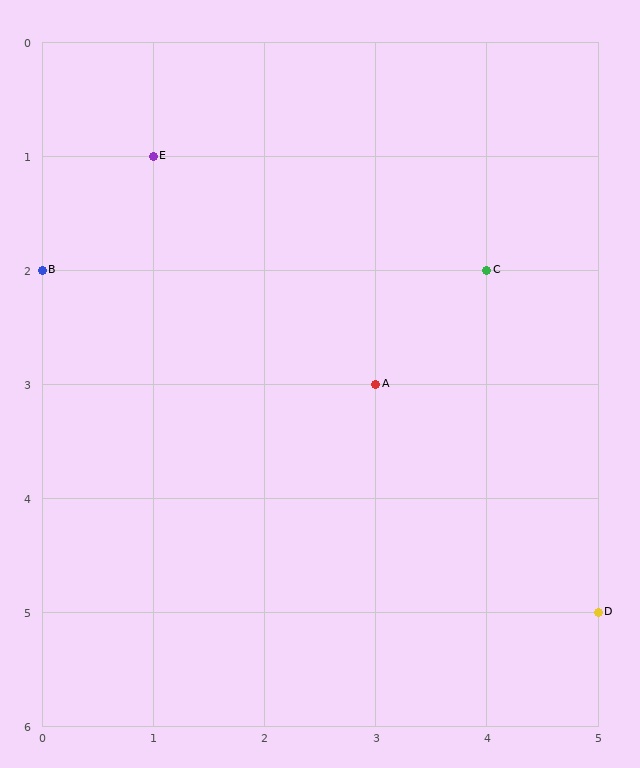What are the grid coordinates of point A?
Point A is at grid coordinates (3, 3).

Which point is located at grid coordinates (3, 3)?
Point A is at (3, 3).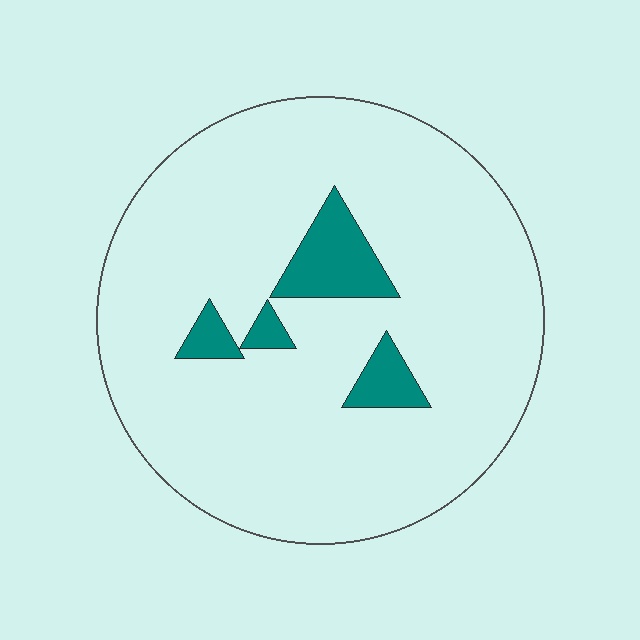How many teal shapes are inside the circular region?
4.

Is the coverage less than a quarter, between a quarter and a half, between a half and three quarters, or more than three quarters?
Less than a quarter.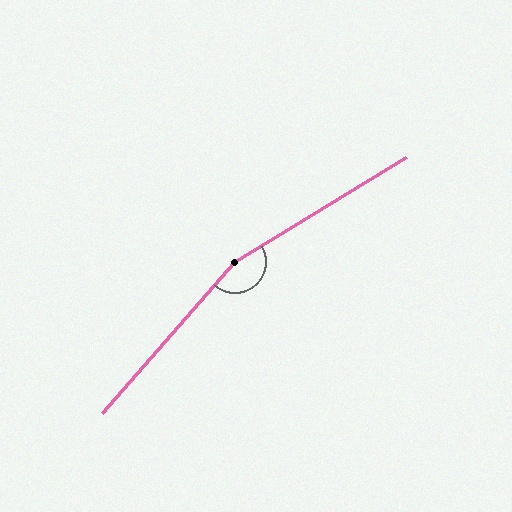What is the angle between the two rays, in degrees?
Approximately 163 degrees.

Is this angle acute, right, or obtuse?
It is obtuse.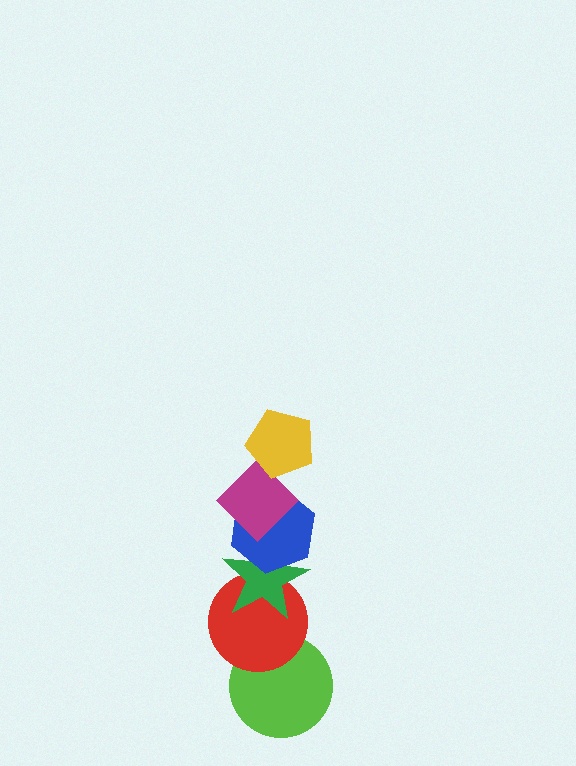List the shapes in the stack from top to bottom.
From top to bottom: the yellow pentagon, the magenta diamond, the blue hexagon, the green star, the red circle, the lime circle.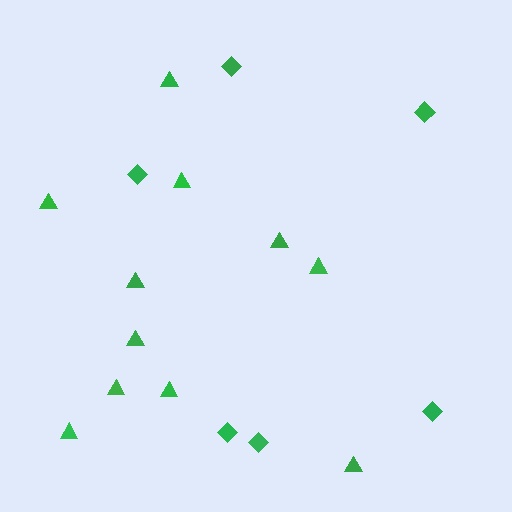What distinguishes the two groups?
There are 2 groups: one group of triangles (11) and one group of diamonds (6).